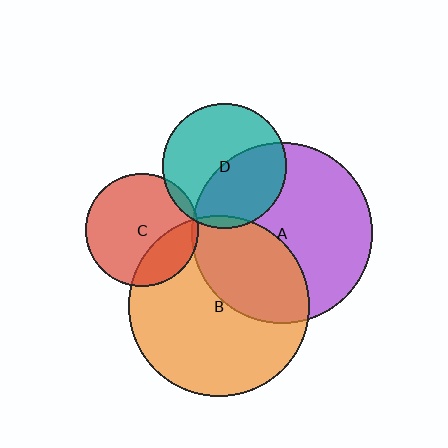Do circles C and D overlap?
Yes.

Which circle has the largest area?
Circle A (purple).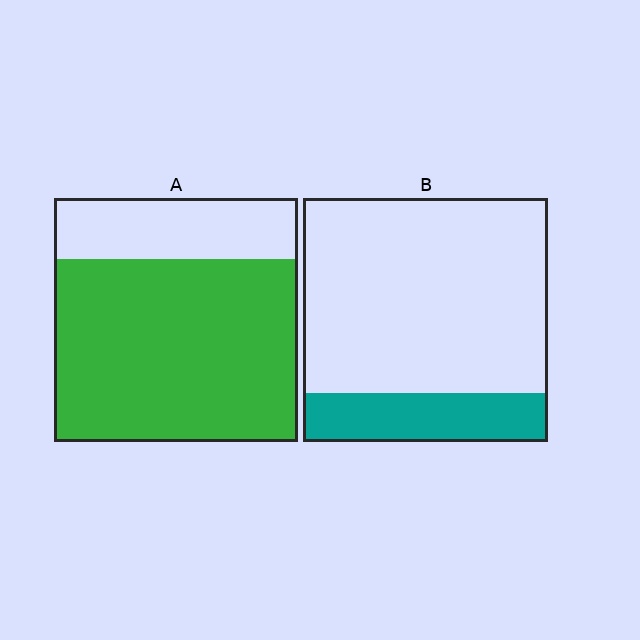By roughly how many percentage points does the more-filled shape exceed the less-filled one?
By roughly 55 percentage points (A over B).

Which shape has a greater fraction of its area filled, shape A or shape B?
Shape A.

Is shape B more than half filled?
No.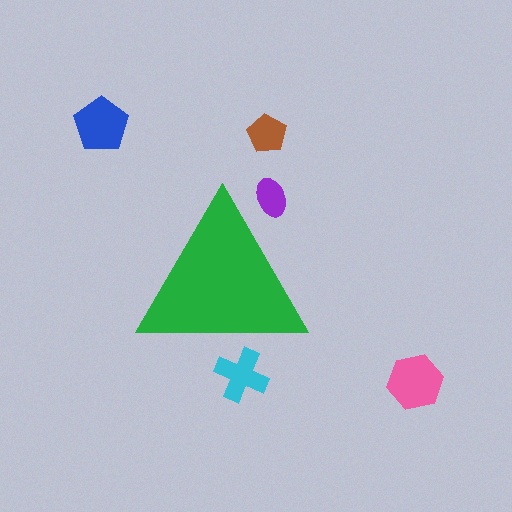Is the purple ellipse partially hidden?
Yes, the purple ellipse is partially hidden behind the green triangle.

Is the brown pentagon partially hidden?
No, the brown pentagon is fully visible.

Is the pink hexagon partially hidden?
No, the pink hexagon is fully visible.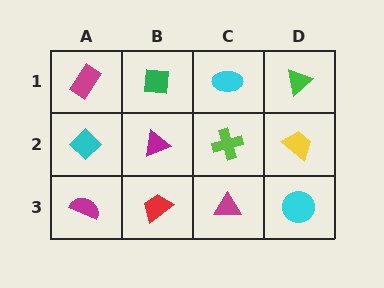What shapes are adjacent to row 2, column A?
A magenta rectangle (row 1, column A), a magenta semicircle (row 3, column A), a magenta triangle (row 2, column B).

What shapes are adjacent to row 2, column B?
A green square (row 1, column B), a red trapezoid (row 3, column B), a cyan diamond (row 2, column A), a lime cross (row 2, column C).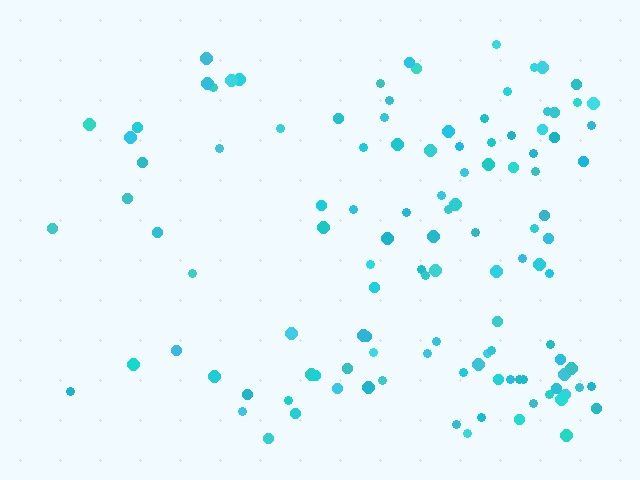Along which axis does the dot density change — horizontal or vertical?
Horizontal.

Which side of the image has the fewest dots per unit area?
The left.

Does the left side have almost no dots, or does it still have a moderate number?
Still a moderate number, just noticeably fewer than the right.